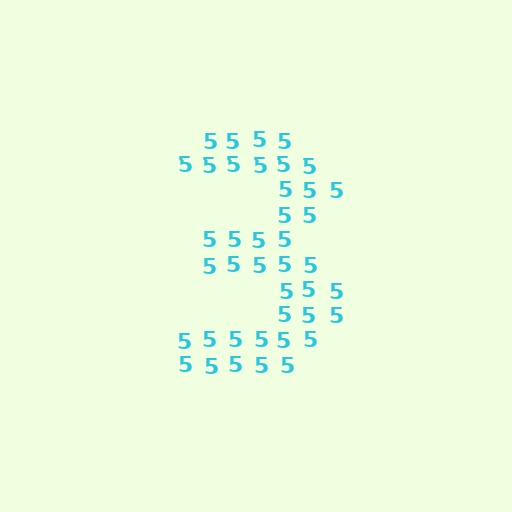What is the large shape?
The large shape is the digit 3.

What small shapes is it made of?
It is made of small digit 5's.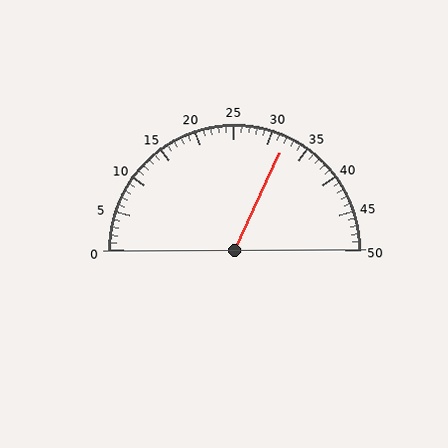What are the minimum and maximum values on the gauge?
The gauge ranges from 0 to 50.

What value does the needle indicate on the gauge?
The needle indicates approximately 32.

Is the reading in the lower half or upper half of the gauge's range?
The reading is in the upper half of the range (0 to 50).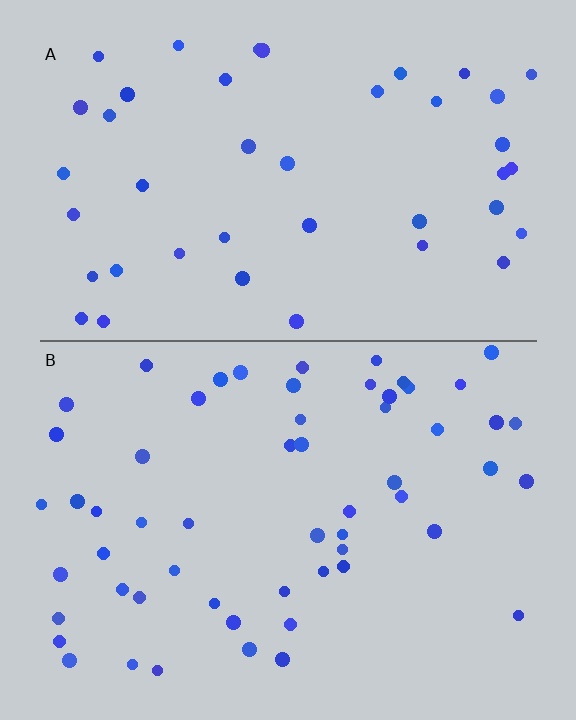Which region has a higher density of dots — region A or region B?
B (the bottom).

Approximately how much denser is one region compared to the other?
Approximately 1.4× — region B over region A.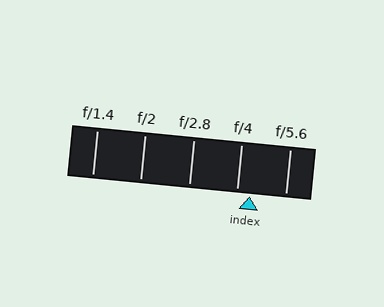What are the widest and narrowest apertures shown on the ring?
The widest aperture shown is f/1.4 and the narrowest is f/5.6.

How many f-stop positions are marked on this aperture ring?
There are 5 f-stop positions marked.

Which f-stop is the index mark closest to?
The index mark is closest to f/4.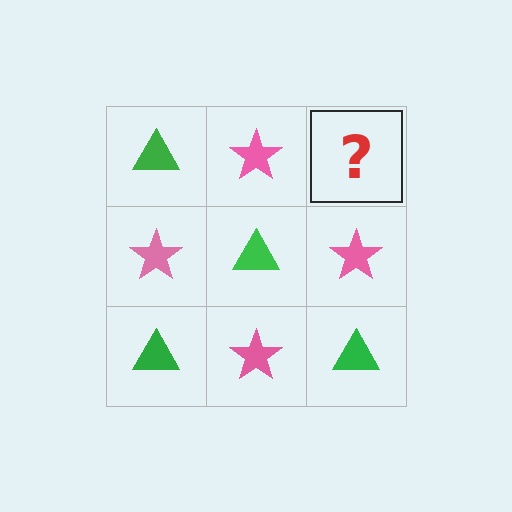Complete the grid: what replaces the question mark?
The question mark should be replaced with a green triangle.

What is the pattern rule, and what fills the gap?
The rule is that it alternates green triangle and pink star in a checkerboard pattern. The gap should be filled with a green triangle.